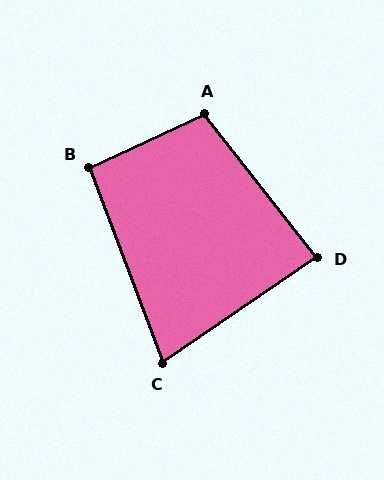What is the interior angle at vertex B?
Approximately 94 degrees (approximately right).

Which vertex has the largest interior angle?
A, at approximately 104 degrees.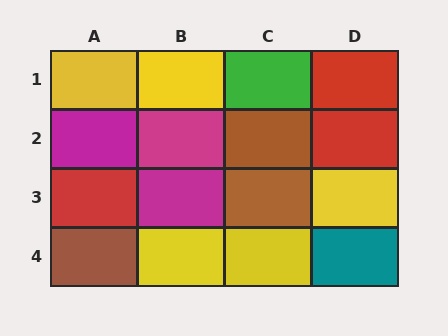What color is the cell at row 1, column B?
Yellow.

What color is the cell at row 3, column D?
Yellow.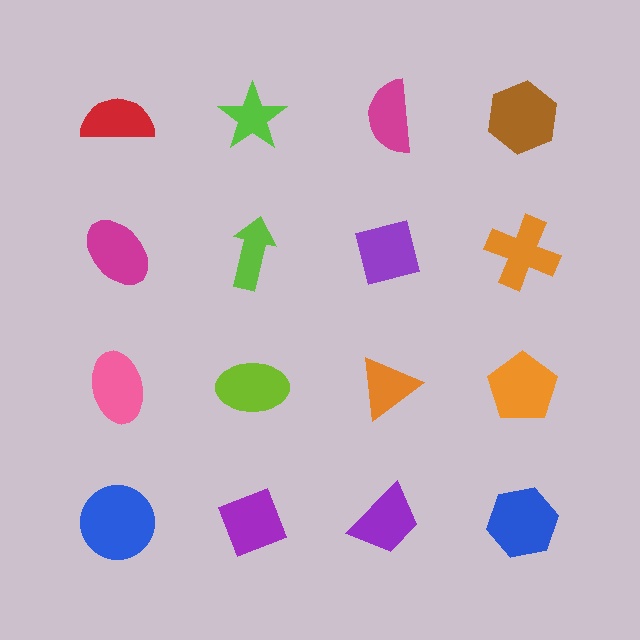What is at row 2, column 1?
A magenta ellipse.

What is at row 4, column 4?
A blue hexagon.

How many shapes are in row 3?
4 shapes.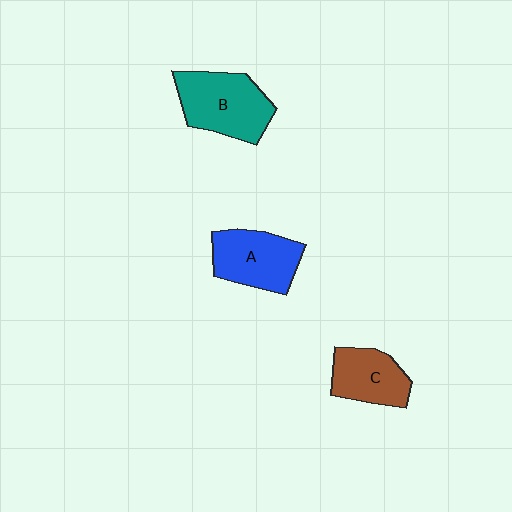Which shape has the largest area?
Shape B (teal).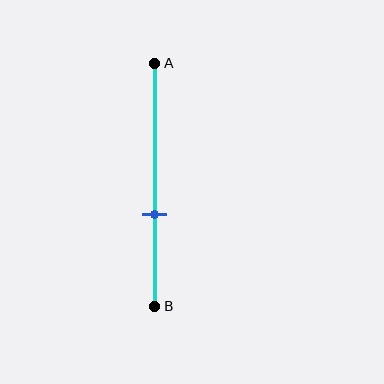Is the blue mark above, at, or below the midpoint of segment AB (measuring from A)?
The blue mark is below the midpoint of segment AB.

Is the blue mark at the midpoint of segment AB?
No, the mark is at about 60% from A, not at the 50% midpoint.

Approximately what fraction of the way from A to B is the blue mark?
The blue mark is approximately 60% of the way from A to B.